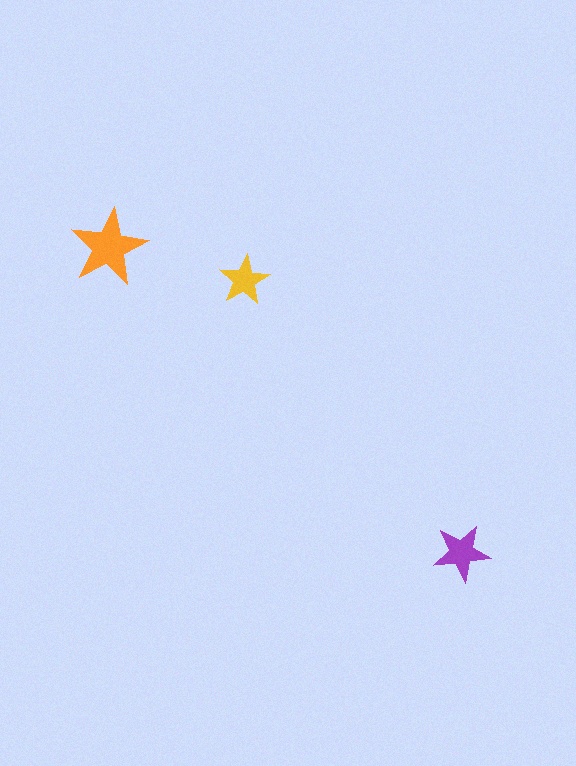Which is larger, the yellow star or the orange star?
The orange one.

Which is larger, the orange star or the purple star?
The orange one.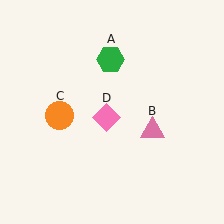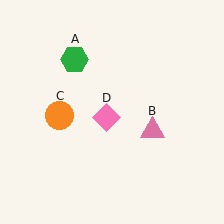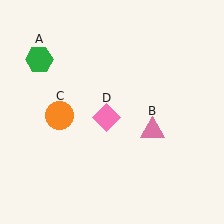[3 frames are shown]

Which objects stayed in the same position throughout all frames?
Pink triangle (object B) and orange circle (object C) and pink diamond (object D) remained stationary.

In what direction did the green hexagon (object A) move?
The green hexagon (object A) moved left.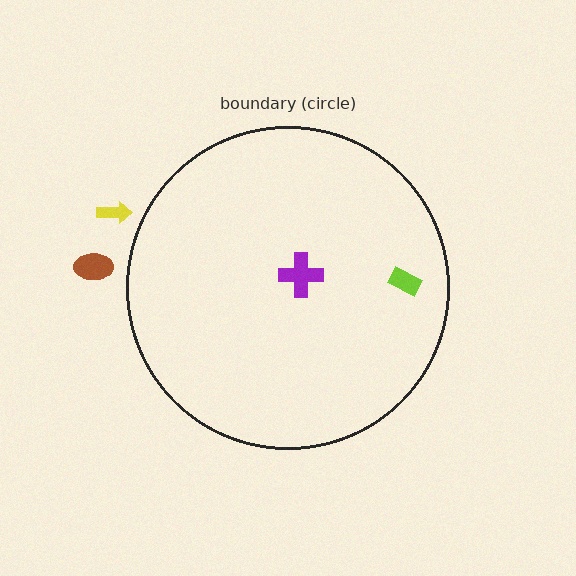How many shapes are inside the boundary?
2 inside, 2 outside.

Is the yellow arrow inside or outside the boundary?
Outside.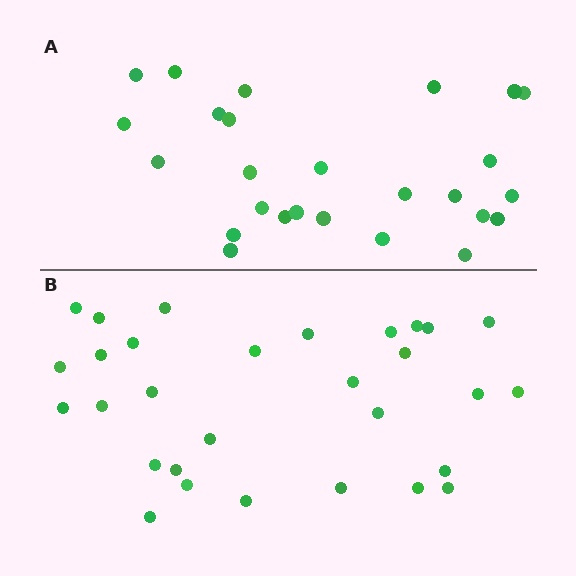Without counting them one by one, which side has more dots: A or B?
Region B (the bottom region) has more dots.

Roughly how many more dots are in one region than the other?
Region B has about 4 more dots than region A.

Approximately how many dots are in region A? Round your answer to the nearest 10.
About 30 dots. (The exact count is 26, which rounds to 30.)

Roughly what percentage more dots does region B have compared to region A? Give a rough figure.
About 15% more.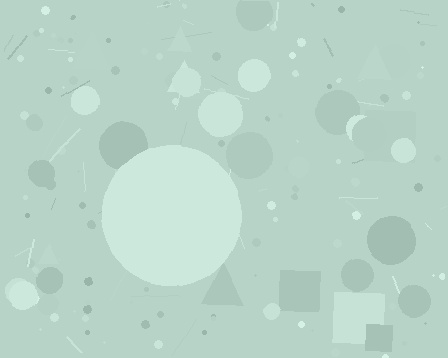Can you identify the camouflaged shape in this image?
The camouflaged shape is a circle.